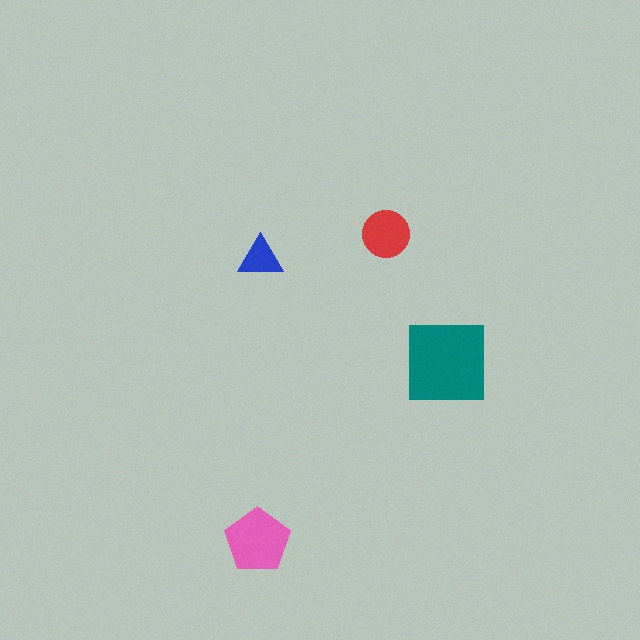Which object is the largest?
The teal square.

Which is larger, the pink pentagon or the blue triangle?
The pink pentagon.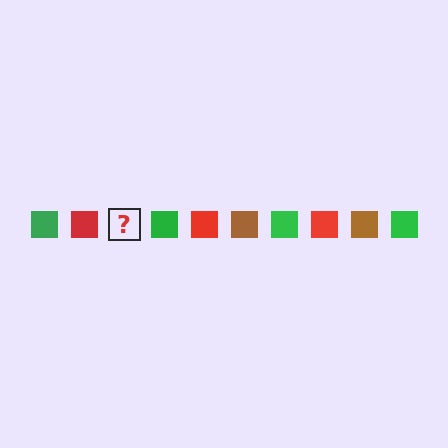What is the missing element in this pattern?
The missing element is a brown square.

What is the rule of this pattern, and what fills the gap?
The rule is that the pattern cycles through green, red, brown squares. The gap should be filled with a brown square.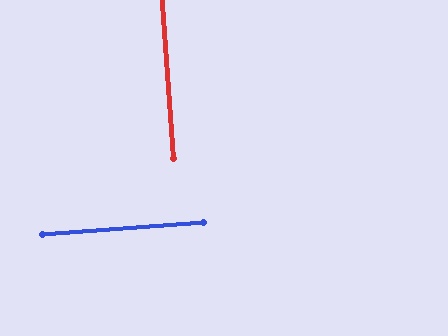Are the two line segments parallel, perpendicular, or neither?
Perpendicular — they meet at approximately 90°.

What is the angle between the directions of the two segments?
Approximately 90 degrees.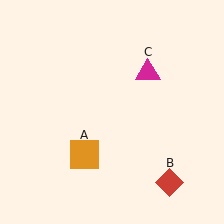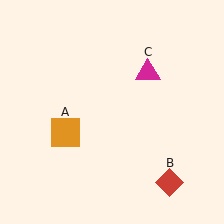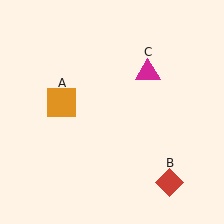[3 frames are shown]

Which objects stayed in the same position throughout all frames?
Red diamond (object B) and magenta triangle (object C) remained stationary.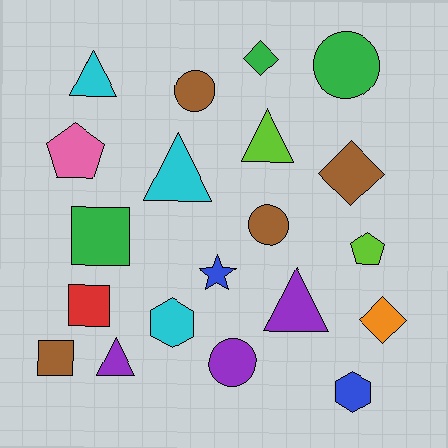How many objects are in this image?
There are 20 objects.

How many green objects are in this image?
There are 3 green objects.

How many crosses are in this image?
There are no crosses.